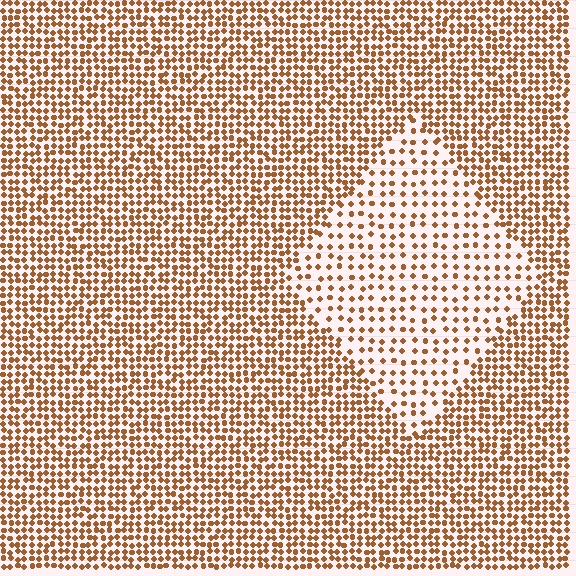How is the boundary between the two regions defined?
The boundary is defined by a change in element density (approximately 2.2x ratio). All elements are the same color, size, and shape.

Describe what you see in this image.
The image contains small brown elements arranged at two different densities. A diamond-shaped region is visible where the elements are less densely packed than the surrounding area.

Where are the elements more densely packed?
The elements are more densely packed outside the diamond boundary.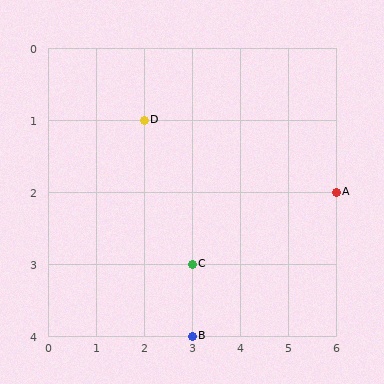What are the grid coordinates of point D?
Point D is at grid coordinates (2, 1).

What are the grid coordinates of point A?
Point A is at grid coordinates (6, 2).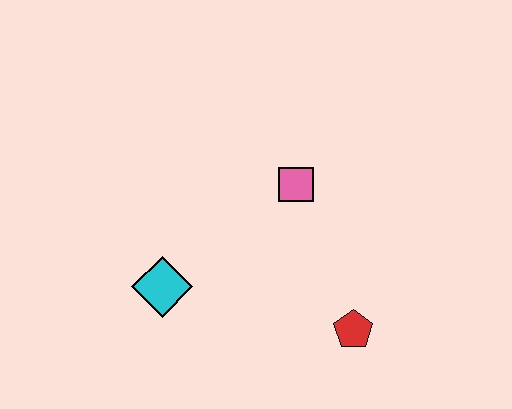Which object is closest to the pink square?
The red pentagon is closest to the pink square.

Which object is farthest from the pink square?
The cyan diamond is farthest from the pink square.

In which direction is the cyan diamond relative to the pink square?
The cyan diamond is to the left of the pink square.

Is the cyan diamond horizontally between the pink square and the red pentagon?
No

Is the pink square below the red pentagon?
No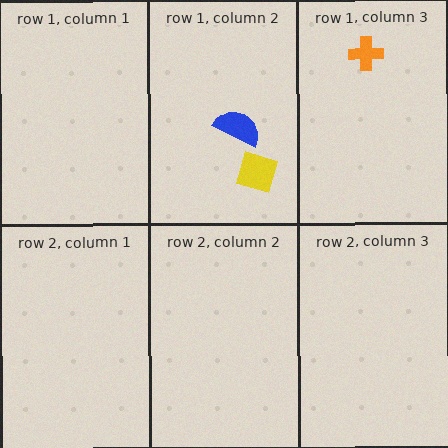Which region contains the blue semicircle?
The row 1, column 2 region.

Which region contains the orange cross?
The row 1, column 3 region.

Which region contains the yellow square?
The row 1, column 2 region.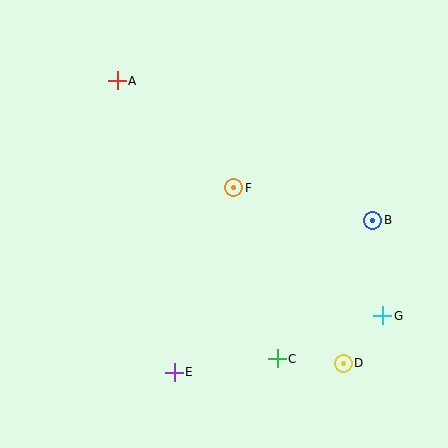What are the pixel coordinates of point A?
Point A is at (117, 81).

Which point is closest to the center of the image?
Point F at (234, 188) is closest to the center.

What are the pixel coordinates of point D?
Point D is at (343, 363).